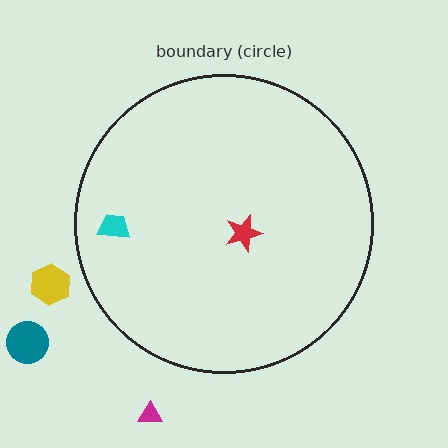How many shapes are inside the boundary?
2 inside, 3 outside.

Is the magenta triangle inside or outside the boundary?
Outside.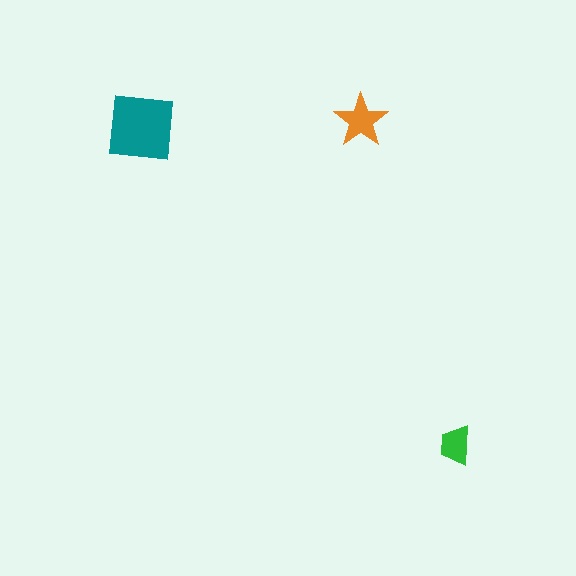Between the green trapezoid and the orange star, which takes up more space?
The orange star.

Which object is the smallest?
The green trapezoid.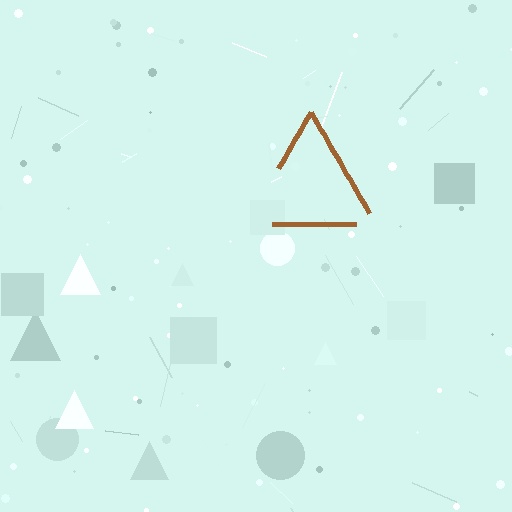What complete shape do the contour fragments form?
The contour fragments form a triangle.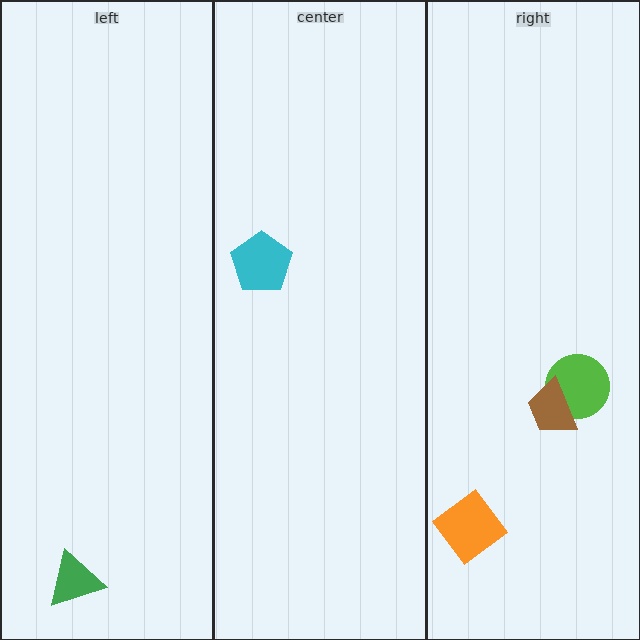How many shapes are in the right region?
3.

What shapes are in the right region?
The orange diamond, the lime circle, the brown trapezoid.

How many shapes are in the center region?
1.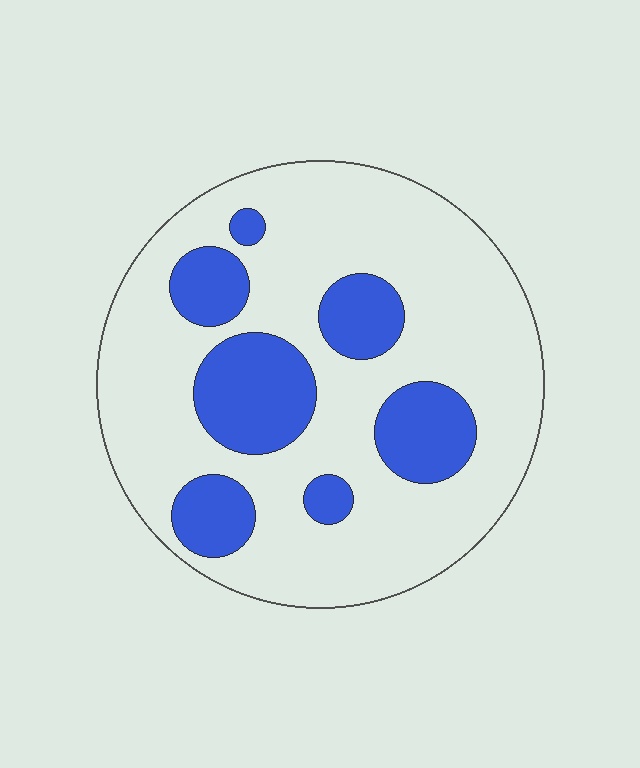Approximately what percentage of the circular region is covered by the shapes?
Approximately 25%.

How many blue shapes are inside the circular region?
7.